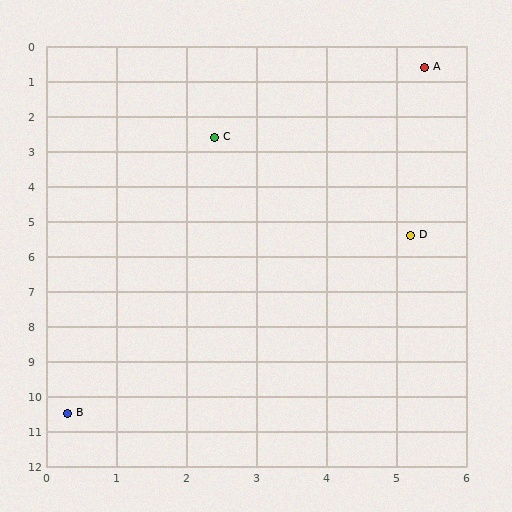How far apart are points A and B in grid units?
Points A and B are about 11.1 grid units apart.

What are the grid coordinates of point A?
Point A is at approximately (5.4, 0.6).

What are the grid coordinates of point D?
Point D is at approximately (5.2, 5.4).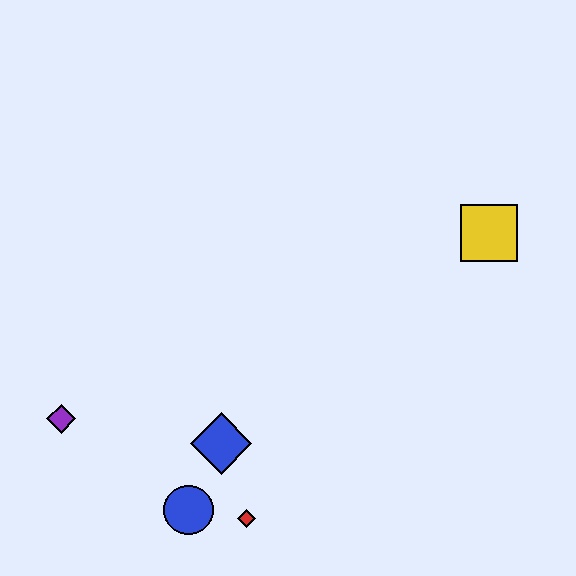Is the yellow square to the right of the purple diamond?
Yes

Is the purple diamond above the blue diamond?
Yes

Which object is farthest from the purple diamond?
The yellow square is farthest from the purple diamond.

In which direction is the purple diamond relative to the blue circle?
The purple diamond is to the left of the blue circle.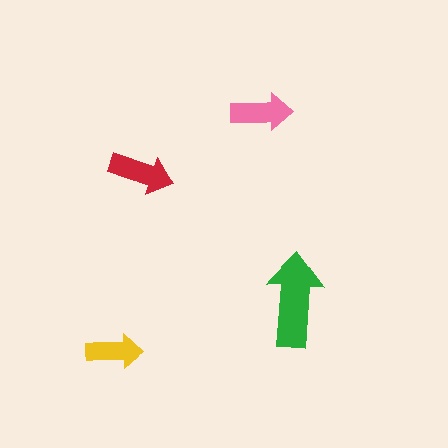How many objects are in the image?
There are 4 objects in the image.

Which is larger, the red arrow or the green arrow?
The green one.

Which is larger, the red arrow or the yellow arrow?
The red one.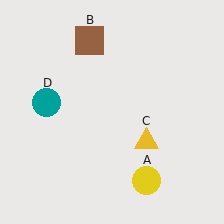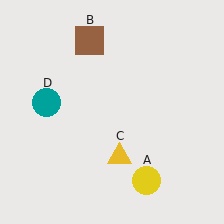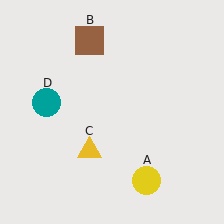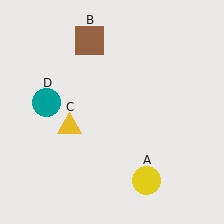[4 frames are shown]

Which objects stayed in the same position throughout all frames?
Yellow circle (object A) and brown square (object B) and teal circle (object D) remained stationary.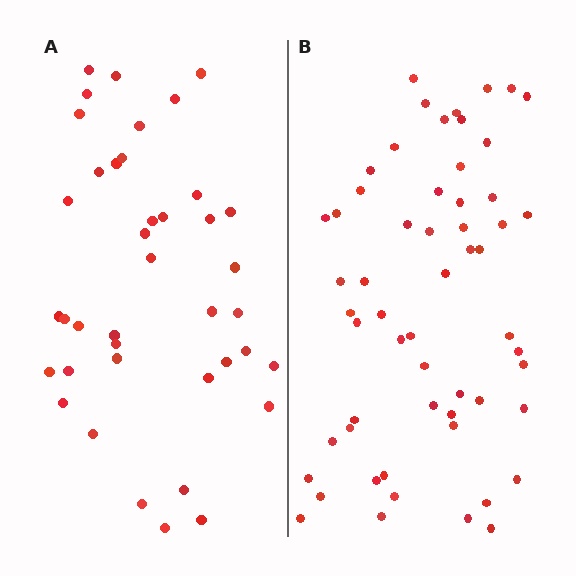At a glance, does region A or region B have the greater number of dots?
Region B (the right region) has more dots.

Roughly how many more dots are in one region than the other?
Region B has approximately 15 more dots than region A.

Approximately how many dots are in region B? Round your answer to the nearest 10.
About 60 dots. (The exact count is 57, which rounds to 60.)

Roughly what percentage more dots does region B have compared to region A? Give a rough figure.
About 40% more.